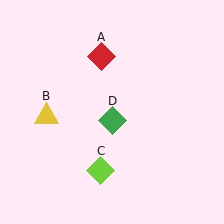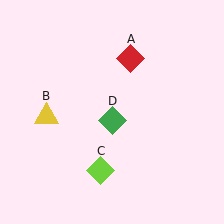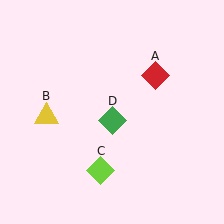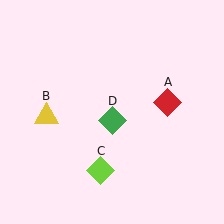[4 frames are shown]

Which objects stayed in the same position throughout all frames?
Yellow triangle (object B) and lime diamond (object C) and green diamond (object D) remained stationary.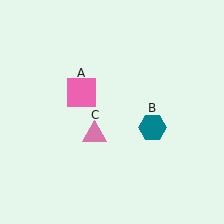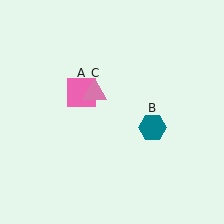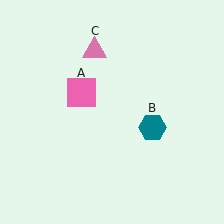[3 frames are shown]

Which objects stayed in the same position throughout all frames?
Pink square (object A) and teal hexagon (object B) remained stationary.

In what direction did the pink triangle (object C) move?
The pink triangle (object C) moved up.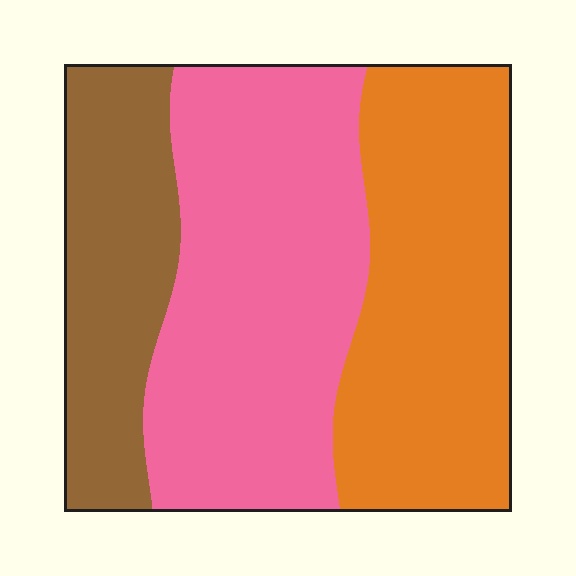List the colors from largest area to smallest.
From largest to smallest: pink, orange, brown.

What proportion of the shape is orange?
Orange takes up between a quarter and a half of the shape.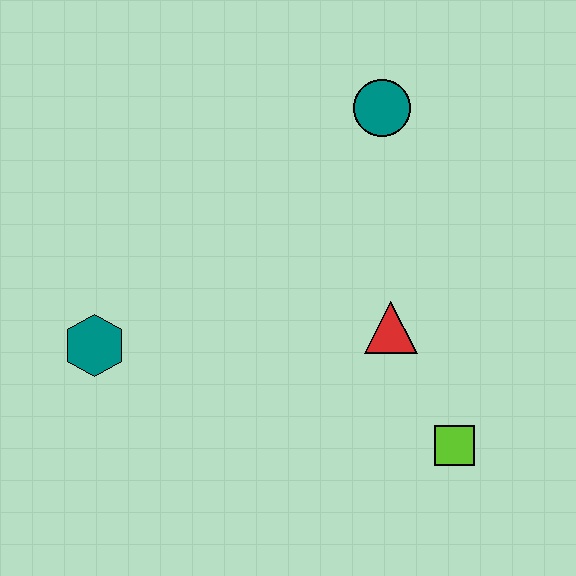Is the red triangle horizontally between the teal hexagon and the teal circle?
No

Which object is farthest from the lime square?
The teal hexagon is farthest from the lime square.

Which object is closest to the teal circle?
The red triangle is closest to the teal circle.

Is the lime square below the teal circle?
Yes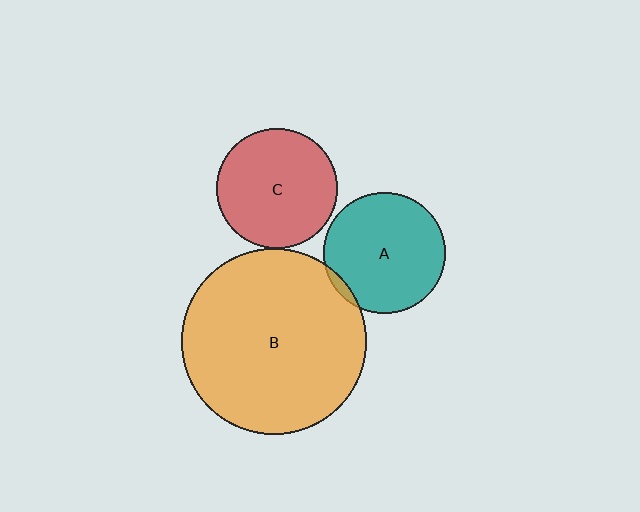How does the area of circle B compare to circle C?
Approximately 2.4 times.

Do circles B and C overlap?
Yes.